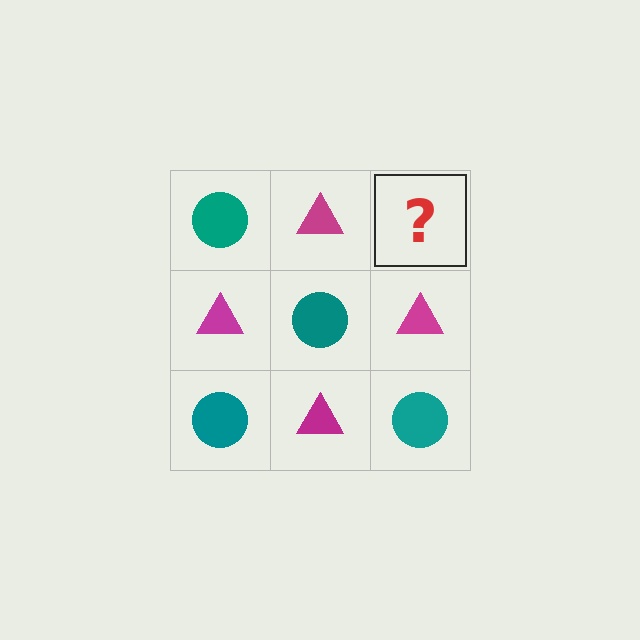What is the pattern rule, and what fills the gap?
The rule is that it alternates teal circle and magenta triangle in a checkerboard pattern. The gap should be filled with a teal circle.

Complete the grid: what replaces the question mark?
The question mark should be replaced with a teal circle.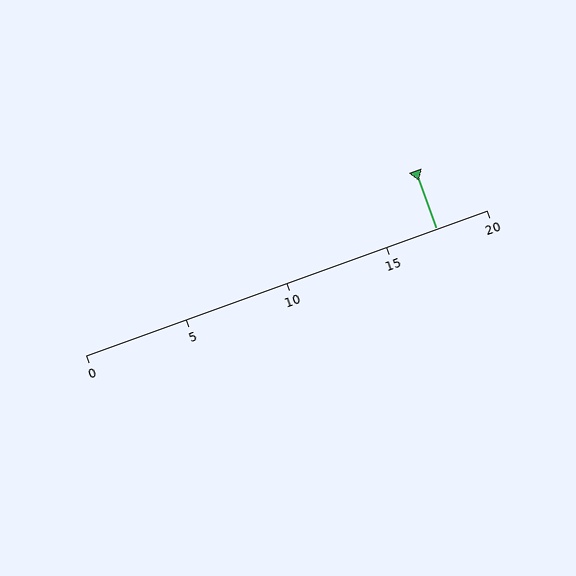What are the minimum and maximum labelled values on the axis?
The axis runs from 0 to 20.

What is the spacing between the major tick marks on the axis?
The major ticks are spaced 5 apart.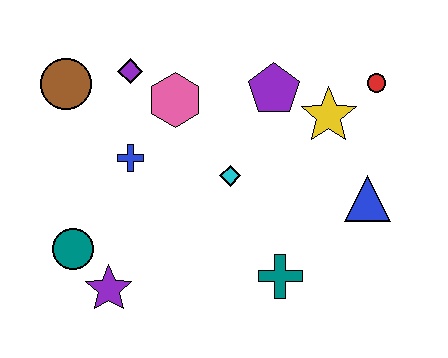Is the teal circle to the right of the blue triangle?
No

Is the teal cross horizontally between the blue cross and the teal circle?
No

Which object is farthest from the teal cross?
The brown circle is farthest from the teal cross.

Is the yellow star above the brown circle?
No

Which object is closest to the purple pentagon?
The yellow star is closest to the purple pentagon.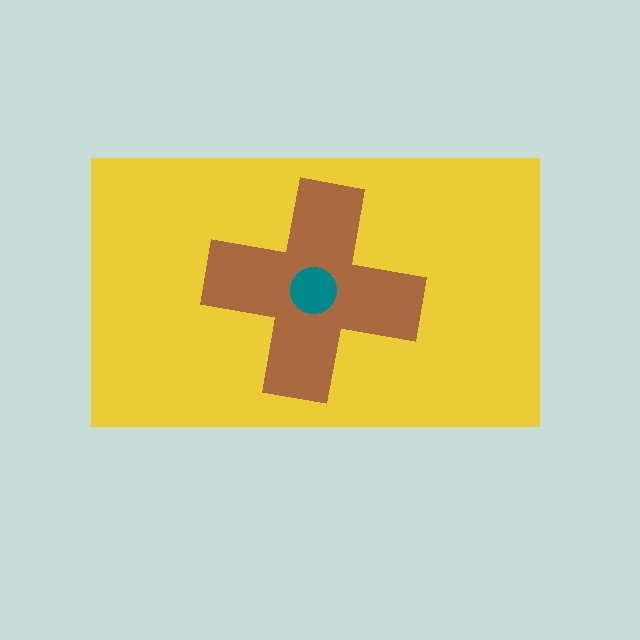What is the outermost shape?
The yellow rectangle.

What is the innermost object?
The teal circle.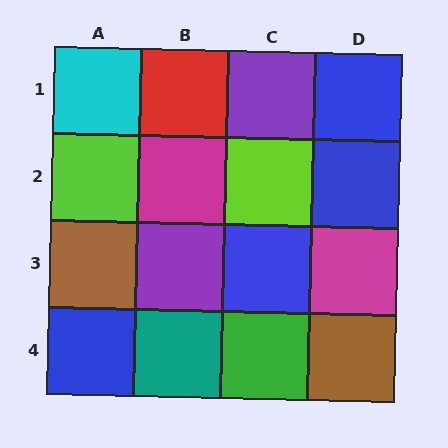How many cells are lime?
2 cells are lime.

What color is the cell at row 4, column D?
Brown.